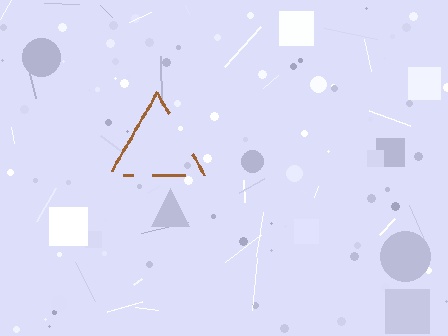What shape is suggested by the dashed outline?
The dashed outline suggests a triangle.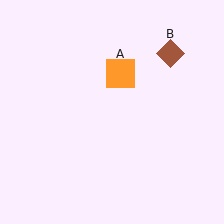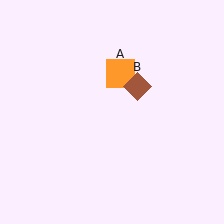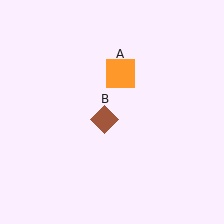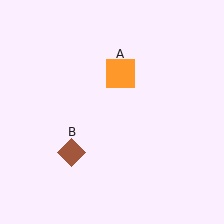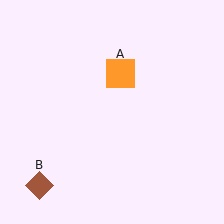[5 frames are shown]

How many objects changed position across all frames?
1 object changed position: brown diamond (object B).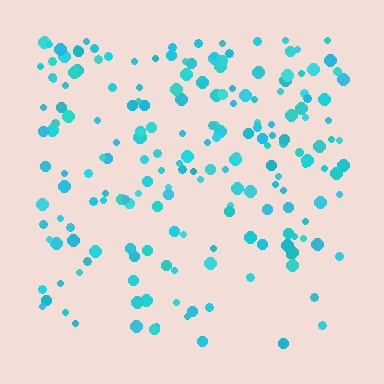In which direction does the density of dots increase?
From bottom to top, with the top side densest.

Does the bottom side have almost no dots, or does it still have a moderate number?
Still a moderate number, just noticeably fewer than the top.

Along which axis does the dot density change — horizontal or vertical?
Vertical.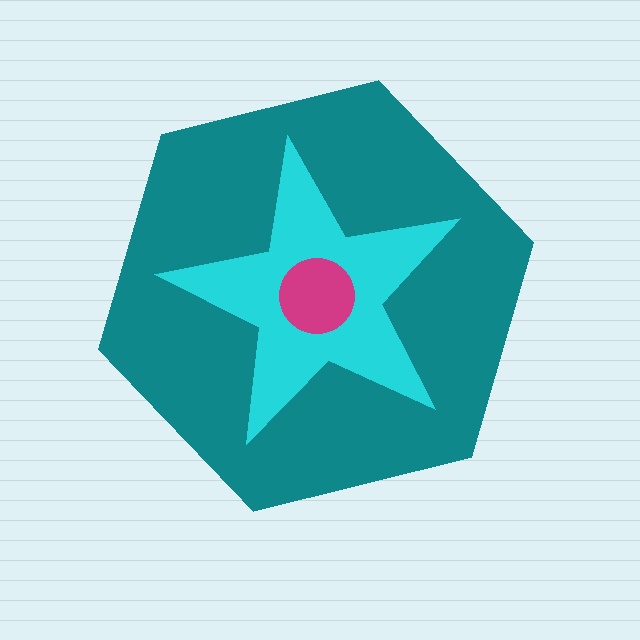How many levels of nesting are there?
3.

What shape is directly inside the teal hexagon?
The cyan star.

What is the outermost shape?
The teal hexagon.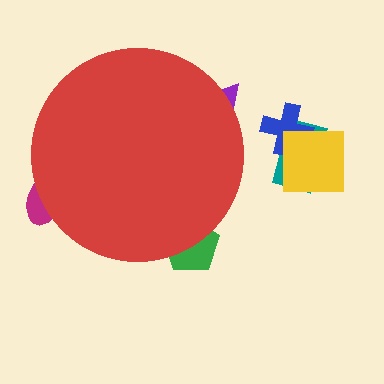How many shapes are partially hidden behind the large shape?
3 shapes are partially hidden.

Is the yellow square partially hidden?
No, the yellow square is fully visible.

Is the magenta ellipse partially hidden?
Yes, the magenta ellipse is partially hidden behind the red circle.